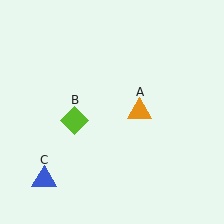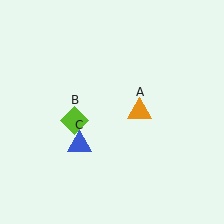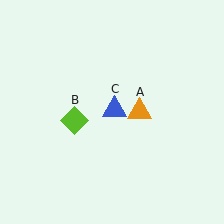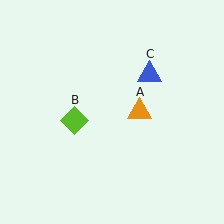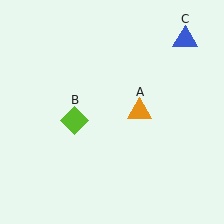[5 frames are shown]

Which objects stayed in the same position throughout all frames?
Orange triangle (object A) and lime diamond (object B) remained stationary.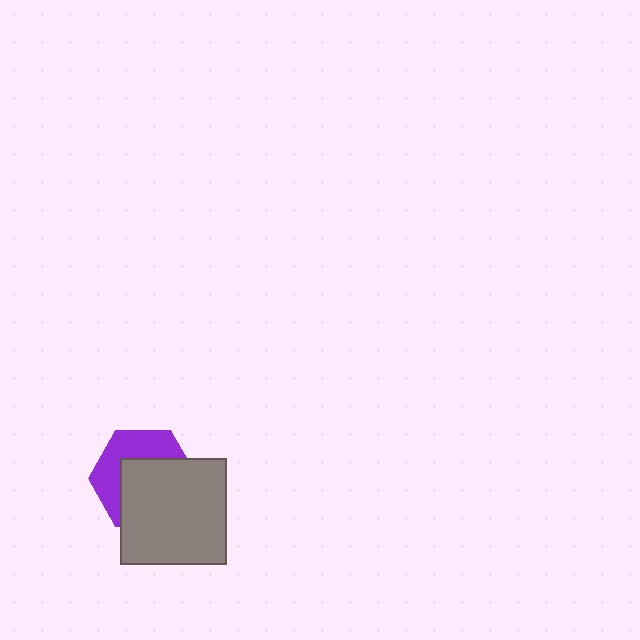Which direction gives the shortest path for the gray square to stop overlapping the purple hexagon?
Moving toward the lower-right gives the shortest separation.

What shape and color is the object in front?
The object in front is a gray square.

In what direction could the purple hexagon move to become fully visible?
The purple hexagon could move toward the upper-left. That would shift it out from behind the gray square entirely.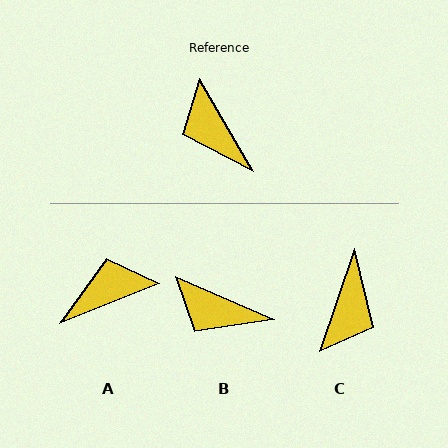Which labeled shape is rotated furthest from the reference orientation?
C, about 131 degrees away.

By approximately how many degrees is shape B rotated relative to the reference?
Approximately 36 degrees counter-clockwise.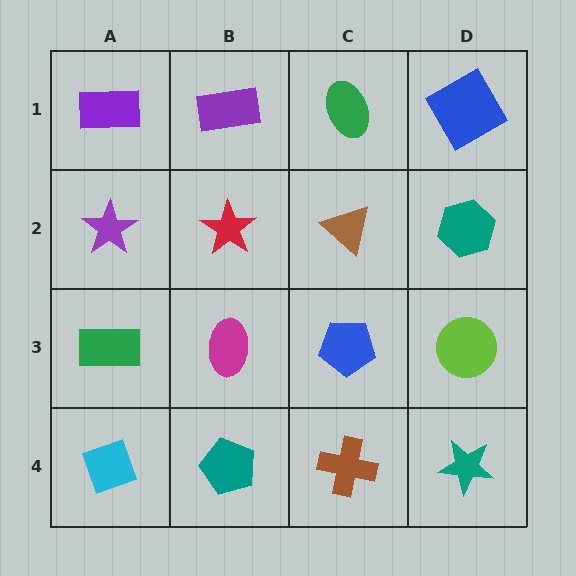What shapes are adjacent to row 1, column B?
A red star (row 2, column B), a purple rectangle (row 1, column A), a green ellipse (row 1, column C).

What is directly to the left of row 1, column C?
A purple rectangle.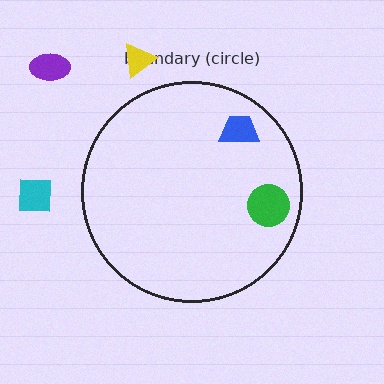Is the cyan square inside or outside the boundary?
Outside.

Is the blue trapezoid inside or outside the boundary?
Inside.